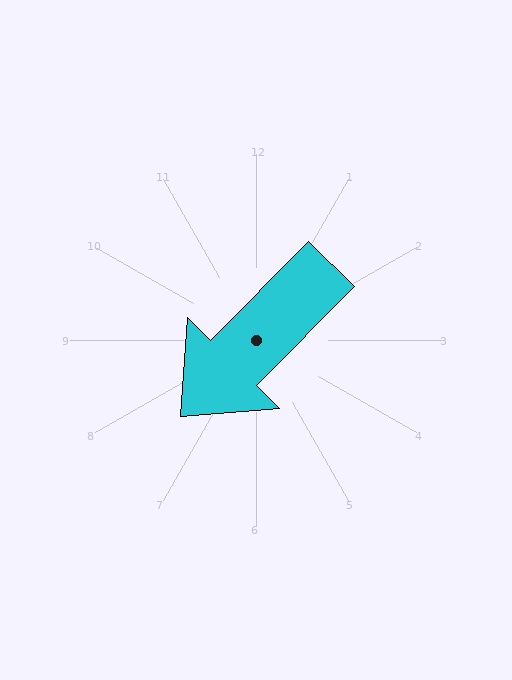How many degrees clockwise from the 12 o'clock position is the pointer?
Approximately 225 degrees.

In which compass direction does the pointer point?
Southwest.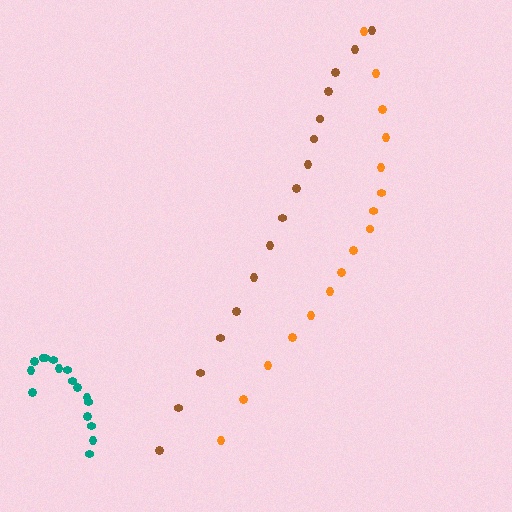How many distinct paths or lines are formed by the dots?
There are 3 distinct paths.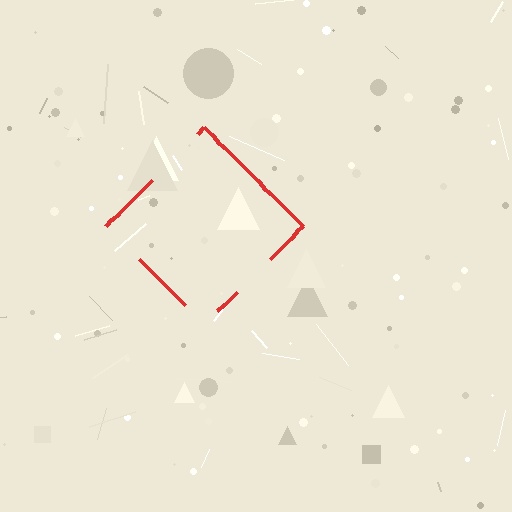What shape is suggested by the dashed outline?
The dashed outline suggests a diamond.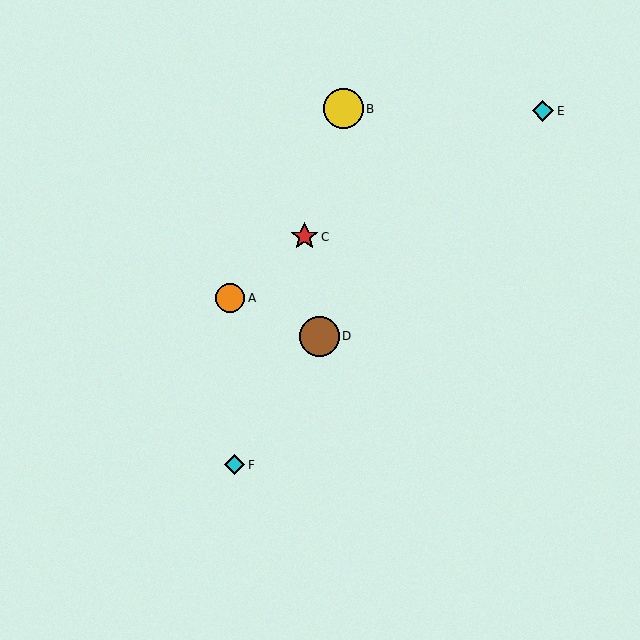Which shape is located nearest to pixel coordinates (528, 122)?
The cyan diamond (labeled E) at (543, 111) is nearest to that location.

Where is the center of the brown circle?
The center of the brown circle is at (319, 336).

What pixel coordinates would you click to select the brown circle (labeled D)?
Click at (319, 336) to select the brown circle D.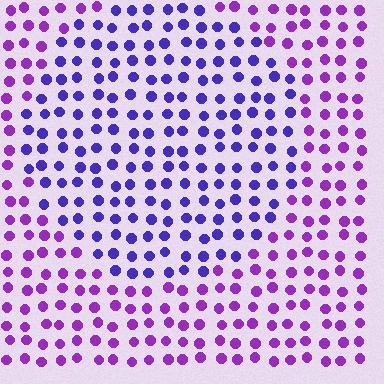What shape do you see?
I see a circle.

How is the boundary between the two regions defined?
The boundary is defined purely by a slight shift in hue (about 34 degrees). Spacing, size, and orientation are identical on both sides.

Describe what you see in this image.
The image is filled with small purple elements in a uniform arrangement. A circle-shaped region is visible where the elements are tinted to a slightly different hue, forming a subtle color boundary.